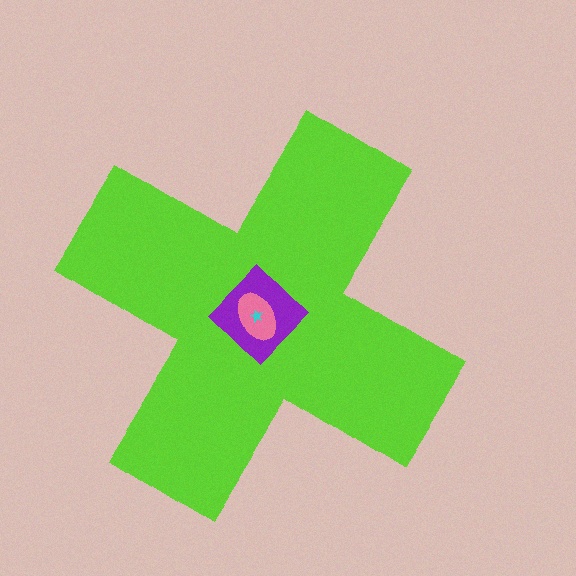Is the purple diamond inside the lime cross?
Yes.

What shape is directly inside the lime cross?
The purple diamond.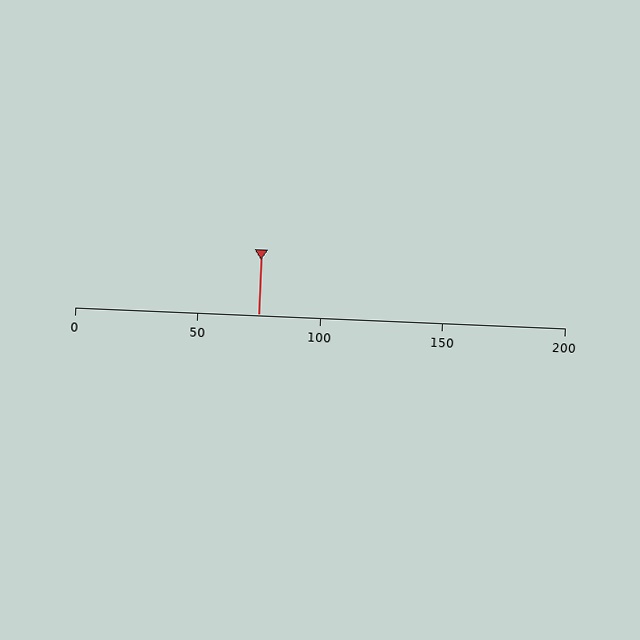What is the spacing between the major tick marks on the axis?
The major ticks are spaced 50 apart.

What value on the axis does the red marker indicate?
The marker indicates approximately 75.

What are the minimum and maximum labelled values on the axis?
The axis runs from 0 to 200.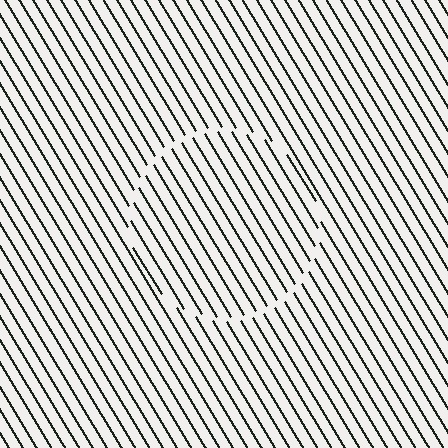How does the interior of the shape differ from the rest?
The interior of the shape contains the same grating, shifted by half a period — the contour is defined by the phase discontinuity where line-ends from the inner and outer gratings abut.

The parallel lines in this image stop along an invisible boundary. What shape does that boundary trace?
An illusory circle. The interior of the shape contains the same grating, shifted by half a period — the contour is defined by the phase discontinuity where line-ends from the inner and outer gratings abut.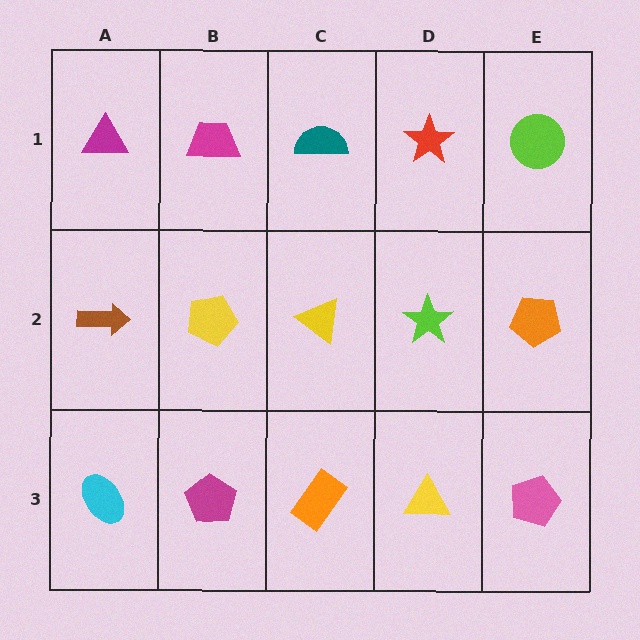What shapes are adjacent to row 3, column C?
A yellow triangle (row 2, column C), a magenta pentagon (row 3, column B), a yellow triangle (row 3, column D).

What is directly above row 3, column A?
A brown arrow.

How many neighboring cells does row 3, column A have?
2.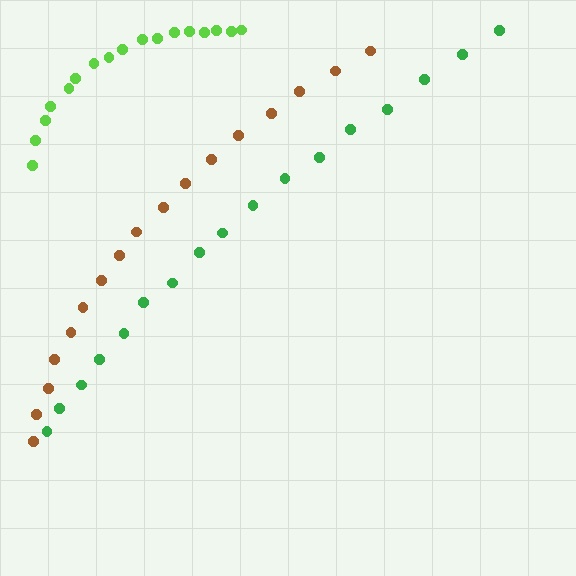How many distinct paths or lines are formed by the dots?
There are 3 distinct paths.